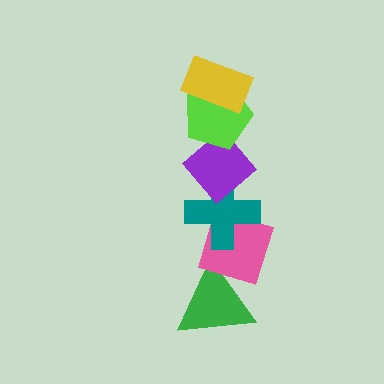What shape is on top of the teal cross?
The purple diamond is on top of the teal cross.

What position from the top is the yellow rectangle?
The yellow rectangle is 1st from the top.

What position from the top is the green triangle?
The green triangle is 6th from the top.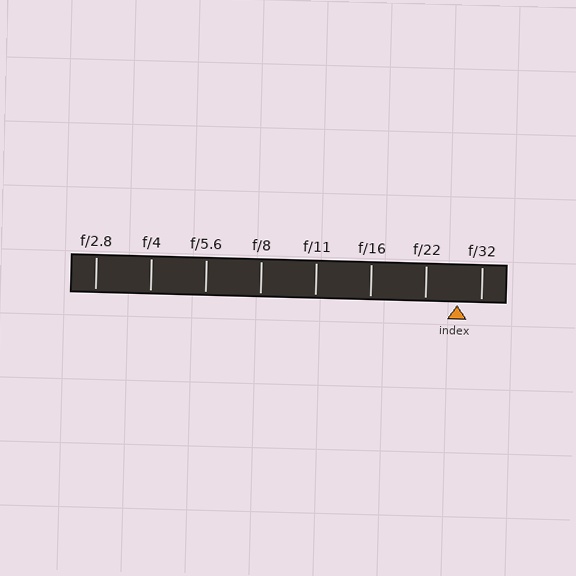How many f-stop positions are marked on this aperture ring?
There are 8 f-stop positions marked.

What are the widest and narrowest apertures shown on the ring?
The widest aperture shown is f/2.8 and the narrowest is f/32.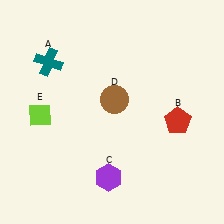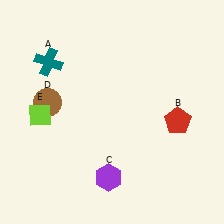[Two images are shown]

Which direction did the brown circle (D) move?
The brown circle (D) moved left.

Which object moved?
The brown circle (D) moved left.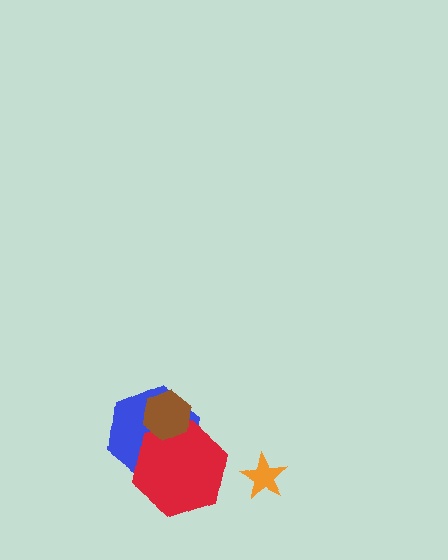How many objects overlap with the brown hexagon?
2 objects overlap with the brown hexagon.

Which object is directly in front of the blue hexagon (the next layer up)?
The red hexagon is directly in front of the blue hexagon.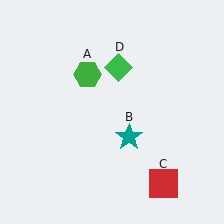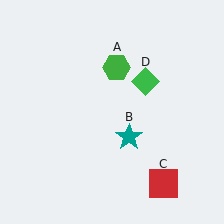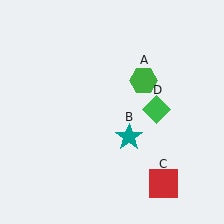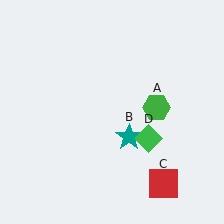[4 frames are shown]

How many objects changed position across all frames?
2 objects changed position: green hexagon (object A), green diamond (object D).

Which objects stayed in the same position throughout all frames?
Teal star (object B) and red square (object C) remained stationary.